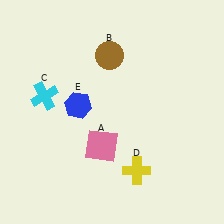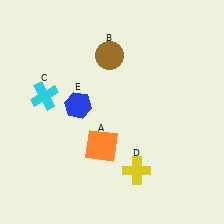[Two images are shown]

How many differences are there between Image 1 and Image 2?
There is 1 difference between the two images.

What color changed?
The square (A) changed from pink in Image 1 to orange in Image 2.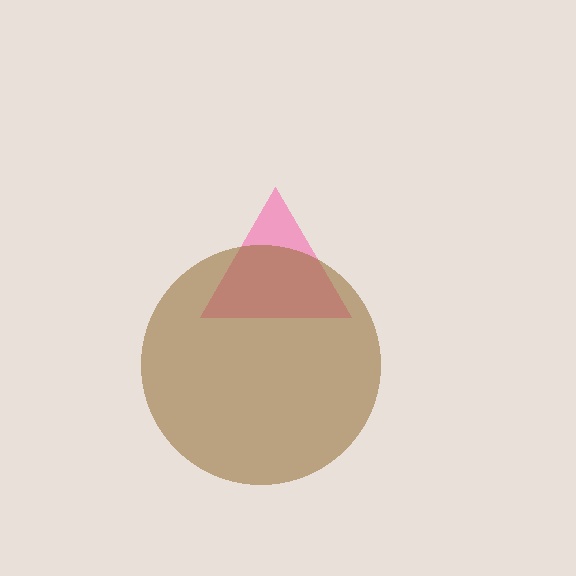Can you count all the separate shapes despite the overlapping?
Yes, there are 2 separate shapes.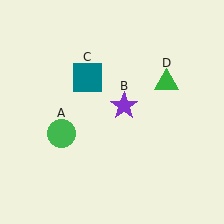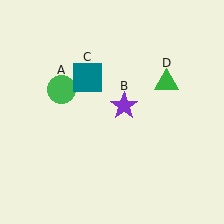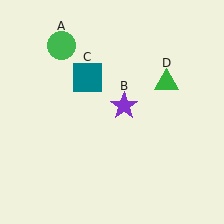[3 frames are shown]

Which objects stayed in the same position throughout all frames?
Purple star (object B) and teal square (object C) and green triangle (object D) remained stationary.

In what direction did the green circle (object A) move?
The green circle (object A) moved up.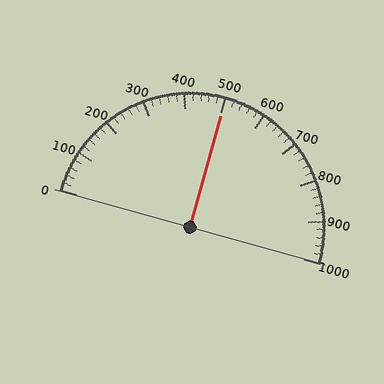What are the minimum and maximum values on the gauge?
The gauge ranges from 0 to 1000.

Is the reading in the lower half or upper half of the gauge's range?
The reading is in the upper half of the range (0 to 1000).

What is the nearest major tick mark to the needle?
The nearest major tick mark is 500.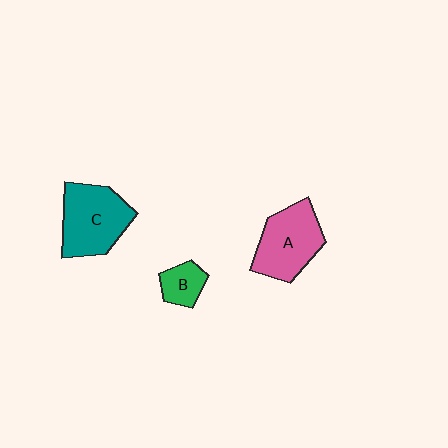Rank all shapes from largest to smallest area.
From largest to smallest: C (teal), A (pink), B (green).